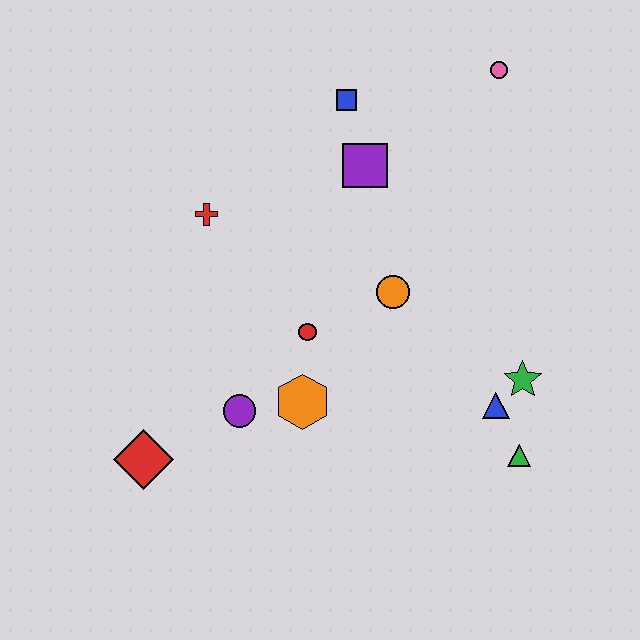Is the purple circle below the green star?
Yes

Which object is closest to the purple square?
The blue square is closest to the purple square.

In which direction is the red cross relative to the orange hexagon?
The red cross is above the orange hexagon.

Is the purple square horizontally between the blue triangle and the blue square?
Yes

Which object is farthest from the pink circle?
The red diamond is farthest from the pink circle.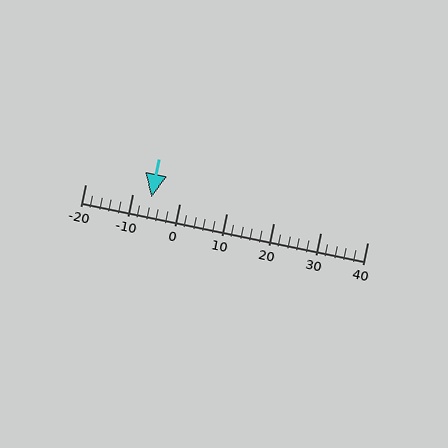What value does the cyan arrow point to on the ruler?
The cyan arrow points to approximately -6.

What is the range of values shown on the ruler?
The ruler shows values from -20 to 40.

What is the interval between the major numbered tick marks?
The major tick marks are spaced 10 units apart.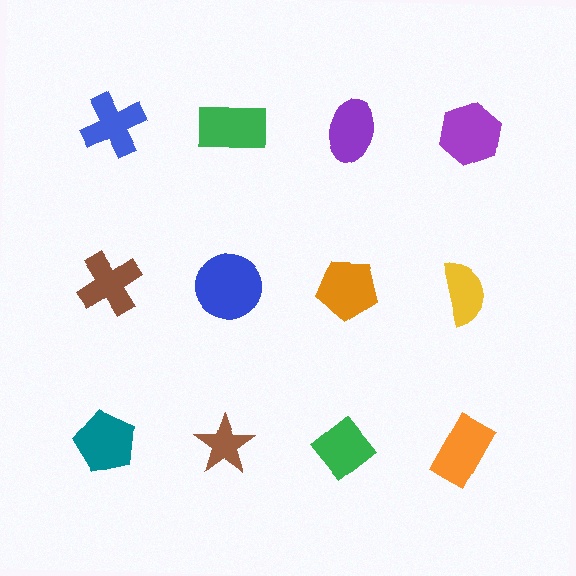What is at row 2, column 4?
A yellow semicircle.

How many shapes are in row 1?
4 shapes.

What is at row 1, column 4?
A purple hexagon.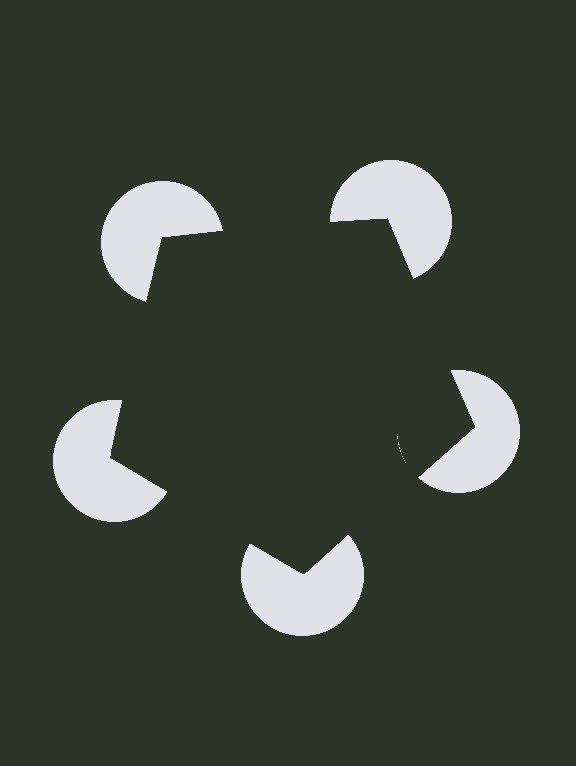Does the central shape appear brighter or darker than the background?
It typically appears slightly darker than the background, even though no actual brightness change is drawn.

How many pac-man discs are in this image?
There are 5 — one at each vertex of the illusory pentagon.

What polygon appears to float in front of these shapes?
An illusory pentagon — its edges are inferred from the aligned wedge cuts in the pac-man discs, not physically drawn.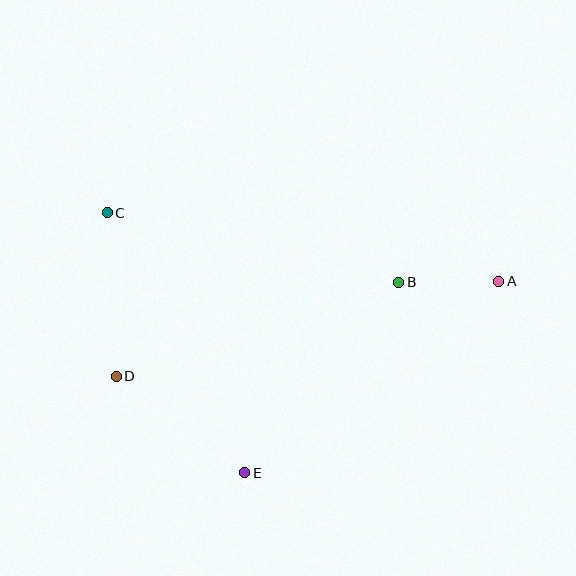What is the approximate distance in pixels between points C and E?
The distance between C and E is approximately 294 pixels.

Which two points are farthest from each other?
Points A and C are farthest from each other.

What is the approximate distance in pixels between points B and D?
The distance between B and D is approximately 298 pixels.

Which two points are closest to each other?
Points A and B are closest to each other.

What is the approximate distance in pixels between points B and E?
The distance between B and E is approximately 245 pixels.